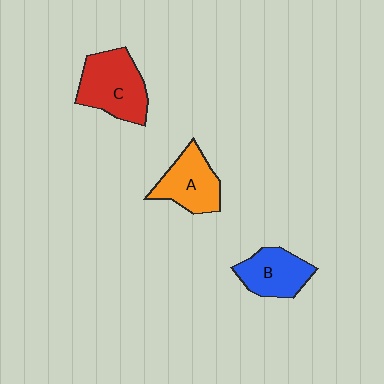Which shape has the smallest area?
Shape B (blue).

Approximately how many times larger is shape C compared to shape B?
Approximately 1.3 times.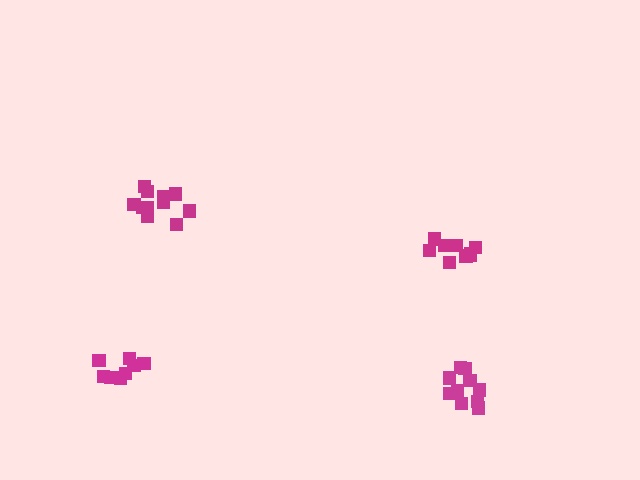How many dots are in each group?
Group 1: 8 dots, Group 2: 11 dots, Group 3: 9 dots, Group 4: 10 dots (38 total).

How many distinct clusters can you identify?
There are 4 distinct clusters.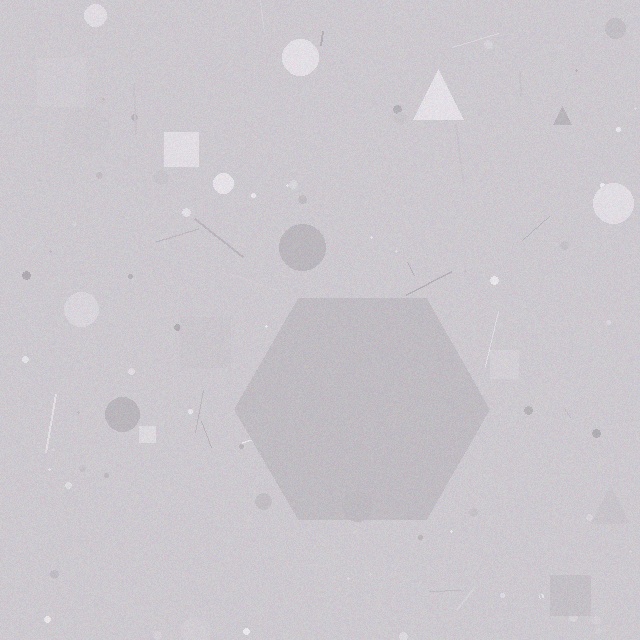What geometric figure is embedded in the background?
A hexagon is embedded in the background.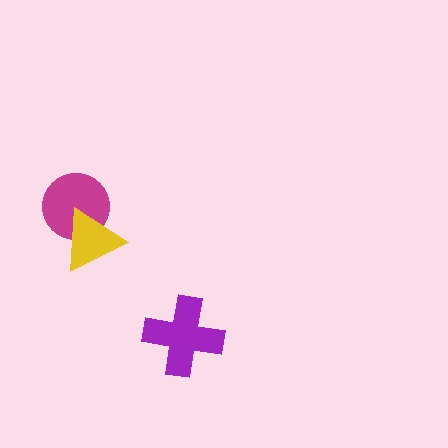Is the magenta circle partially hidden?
Yes, it is partially covered by another shape.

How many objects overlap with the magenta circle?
1 object overlaps with the magenta circle.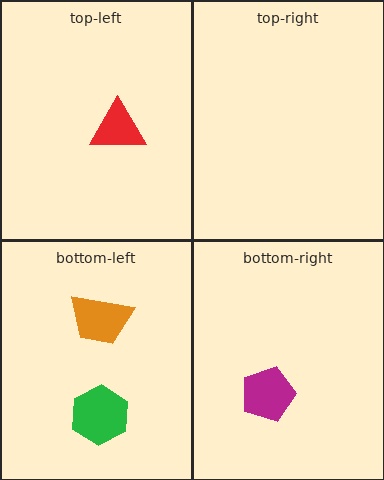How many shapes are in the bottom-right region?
1.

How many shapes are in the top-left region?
1.